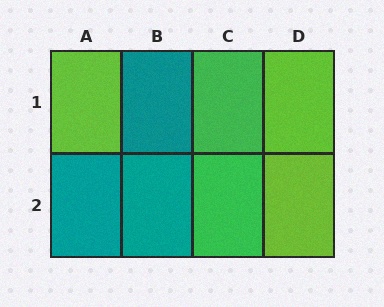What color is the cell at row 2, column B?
Teal.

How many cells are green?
2 cells are green.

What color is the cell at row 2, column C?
Green.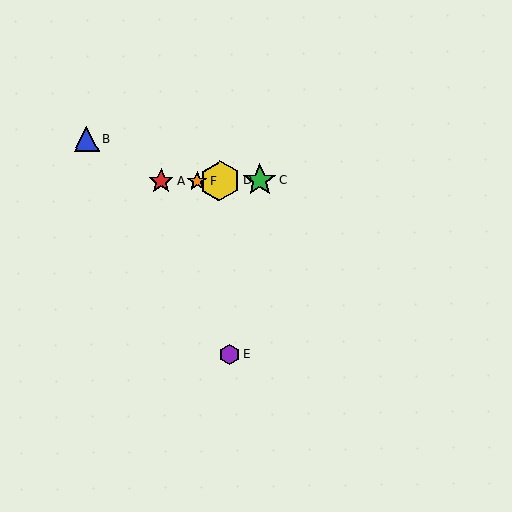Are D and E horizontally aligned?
No, D is at y≈181 and E is at y≈355.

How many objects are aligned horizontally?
4 objects (A, C, D, F) are aligned horizontally.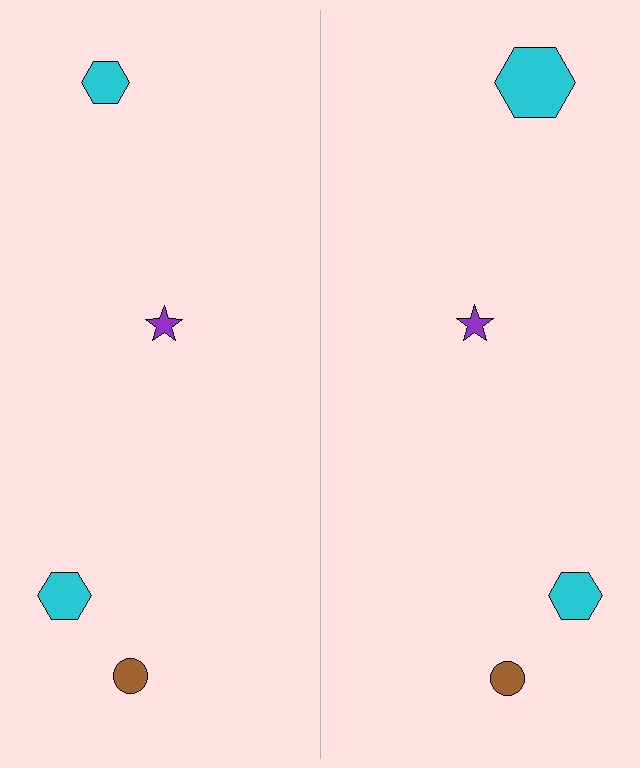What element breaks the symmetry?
The cyan hexagon on the right side has a different size than its mirror counterpart.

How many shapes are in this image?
There are 8 shapes in this image.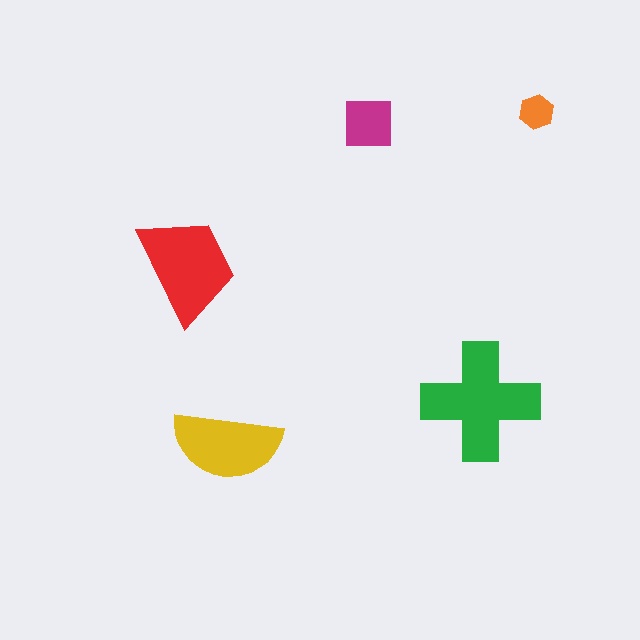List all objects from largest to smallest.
The green cross, the red trapezoid, the yellow semicircle, the magenta square, the orange hexagon.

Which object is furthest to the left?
The red trapezoid is leftmost.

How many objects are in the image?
There are 5 objects in the image.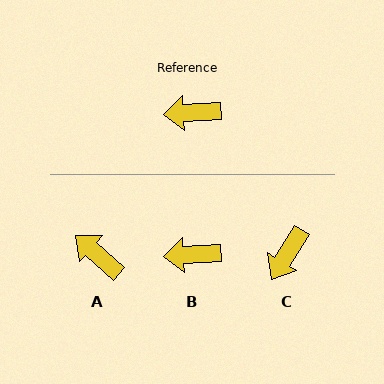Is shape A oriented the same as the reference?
No, it is off by about 44 degrees.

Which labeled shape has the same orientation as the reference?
B.